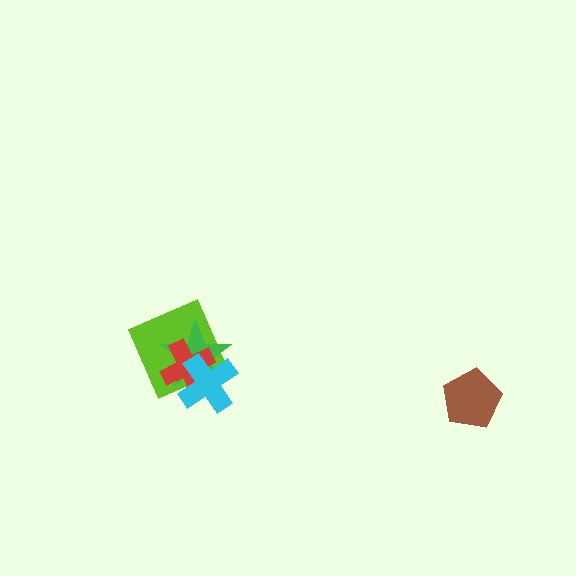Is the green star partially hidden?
Yes, it is partially covered by another shape.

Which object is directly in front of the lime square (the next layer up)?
The green star is directly in front of the lime square.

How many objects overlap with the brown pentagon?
0 objects overlap with the brown pentagon.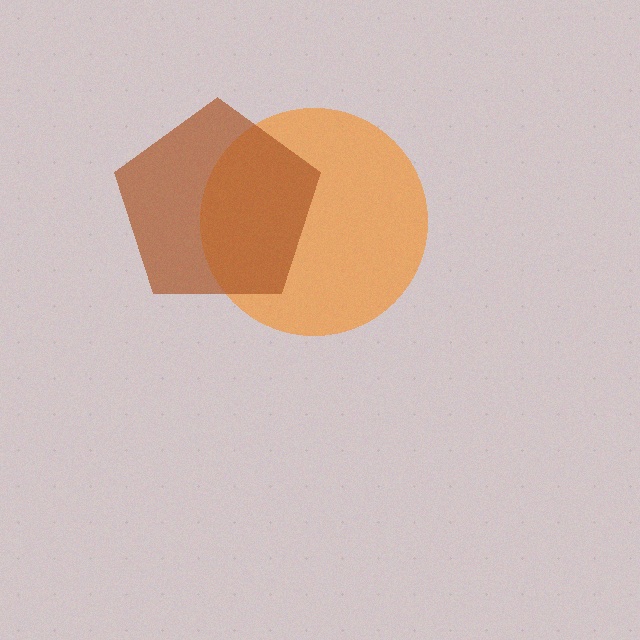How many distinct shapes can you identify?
There are 2 distinct shapes: an orange circle, a brown pentagon.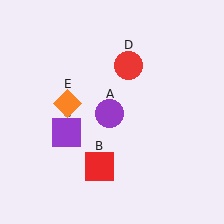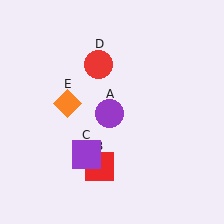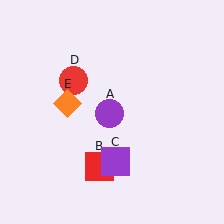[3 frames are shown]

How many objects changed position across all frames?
2 objects changed position: purple square (object C), red circle (object D).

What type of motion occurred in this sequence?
The purple square (object C), red circle (object D) rotated counterclockwise around the center of the scene.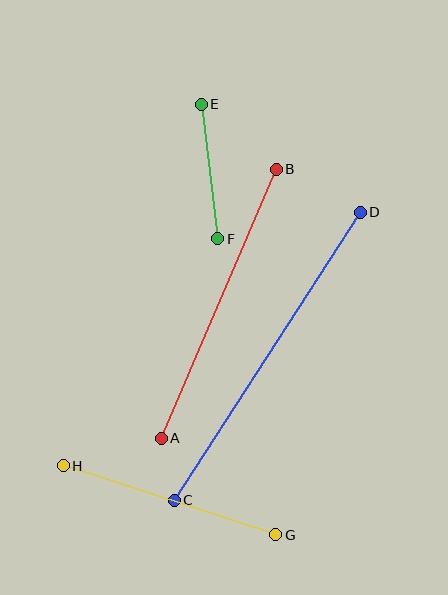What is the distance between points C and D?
The distance is approximately 343 pixels.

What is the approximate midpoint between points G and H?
The midpoint is at approximately (169, 500) pixels.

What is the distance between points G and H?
The distance is approximately 223 pixels.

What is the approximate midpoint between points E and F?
The midpoint is at approximately (209, 172) pixels.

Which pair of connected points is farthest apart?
Points C and D are farthest apart.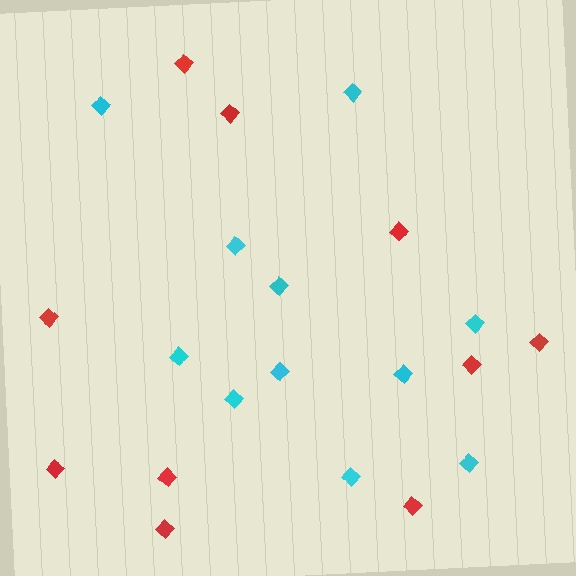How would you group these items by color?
There are 2 groups: one group of cyan diamonds (11) and one group of red diamonds (10).